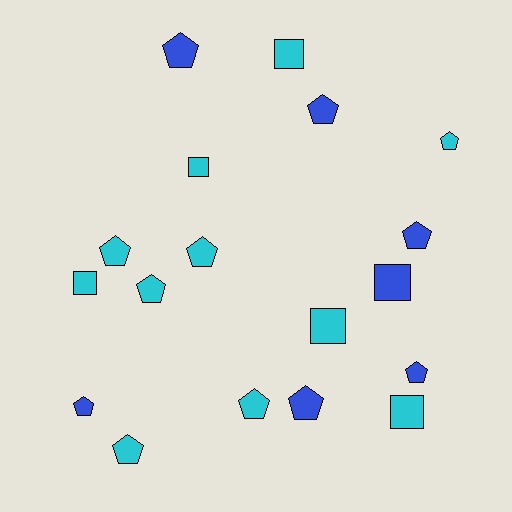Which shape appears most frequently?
Pentagon, with 12 objects.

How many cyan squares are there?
There are 5 cyan squares.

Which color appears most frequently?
Cyan, with 11 objects.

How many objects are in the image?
There are 18 objects.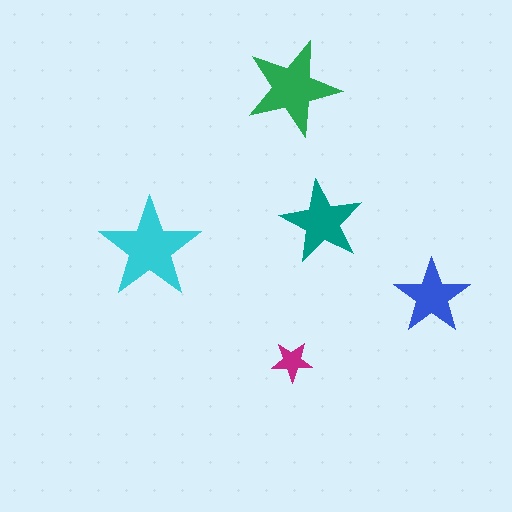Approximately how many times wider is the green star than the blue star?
About 1.5 times wider.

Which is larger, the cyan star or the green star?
The cyan one.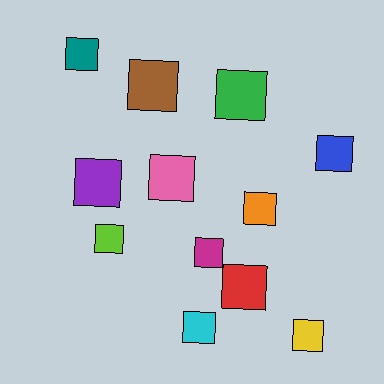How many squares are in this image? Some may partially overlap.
There are 12 squares.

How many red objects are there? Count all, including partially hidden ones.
There is 1 red object.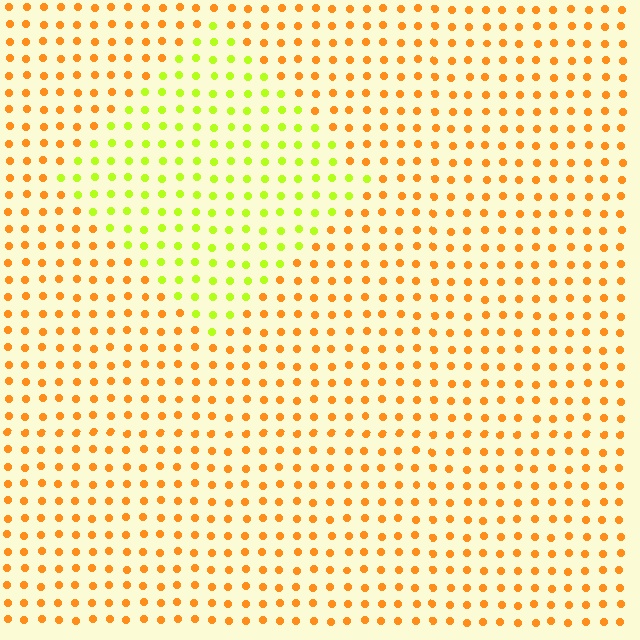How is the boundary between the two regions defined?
The boundary is defined purely by a slight shift in hue (about 50 degrees). Spacing, size, and orientation are identical on both sides.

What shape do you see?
I see a diamond.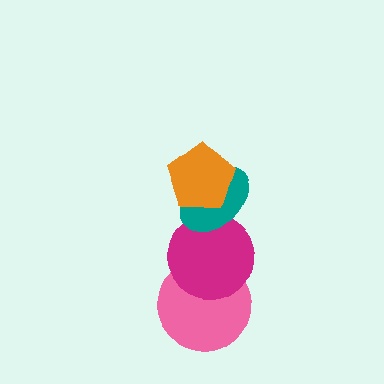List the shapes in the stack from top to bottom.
From top to bottom: the orange pentagon, the teal ellipse, the magenta circle, the pink circle.